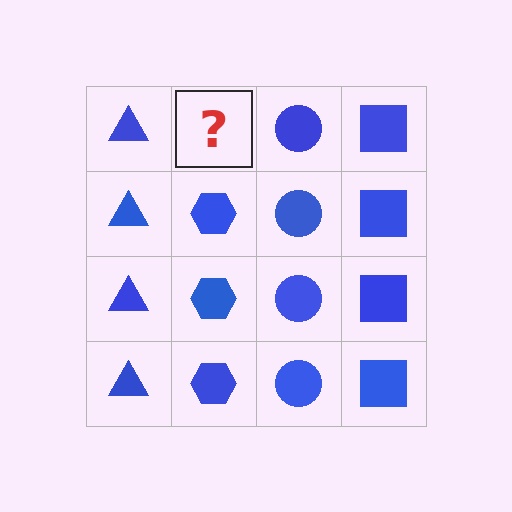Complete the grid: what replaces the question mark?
The question mark should be replaced with a blue hexagon.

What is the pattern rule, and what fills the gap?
The rule is that each column has a consistent shape. The gap should be filled with a blue hexagon.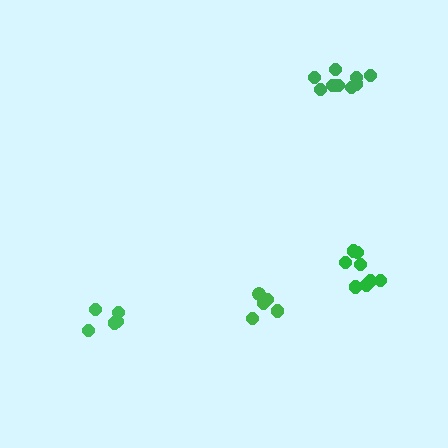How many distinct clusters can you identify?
There are 4 distinct clusters.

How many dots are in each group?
Group 1: 8 dots, Group 2: 5 dots, Group 3: 6 dots, Group 4: 9 dots (28 total).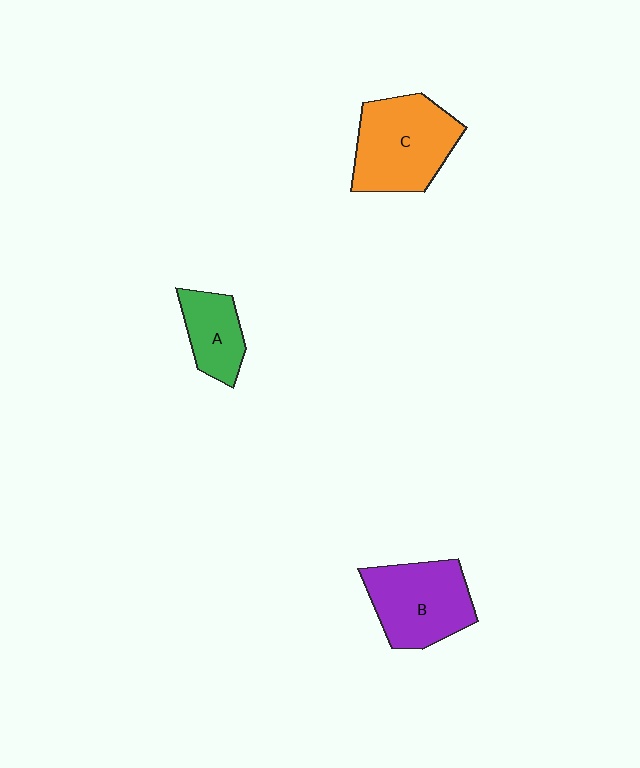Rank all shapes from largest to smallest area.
From largest to smallest: C (orange), B (purple), A (green).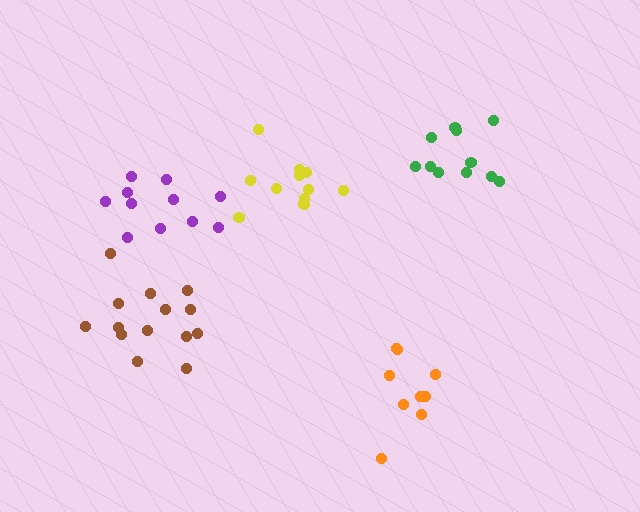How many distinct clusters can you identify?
There are 5 distinct clusters.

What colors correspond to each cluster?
The clusters are colored: green, purple, orange, yellow, brown.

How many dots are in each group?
Group 1: 11 dots, Group 2: 11 dots, Group 3: 9 dots, Group 4: 11 dots, Group 5: 14 dots (56 total).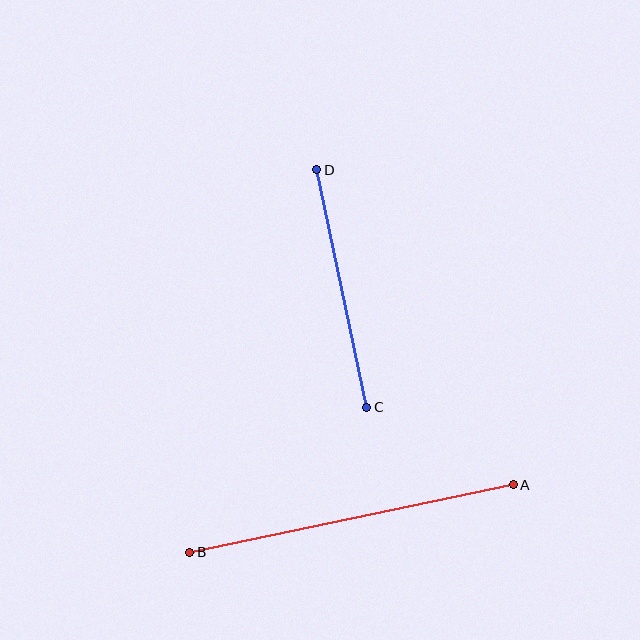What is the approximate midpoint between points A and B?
The midpoint is at approximately (352, 518) pixels.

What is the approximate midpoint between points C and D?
The midpoint is at approximately (342, 288) pixels.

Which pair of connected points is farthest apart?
Points A and B are farthest apart.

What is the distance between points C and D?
The distance is approximately 242 pixels.